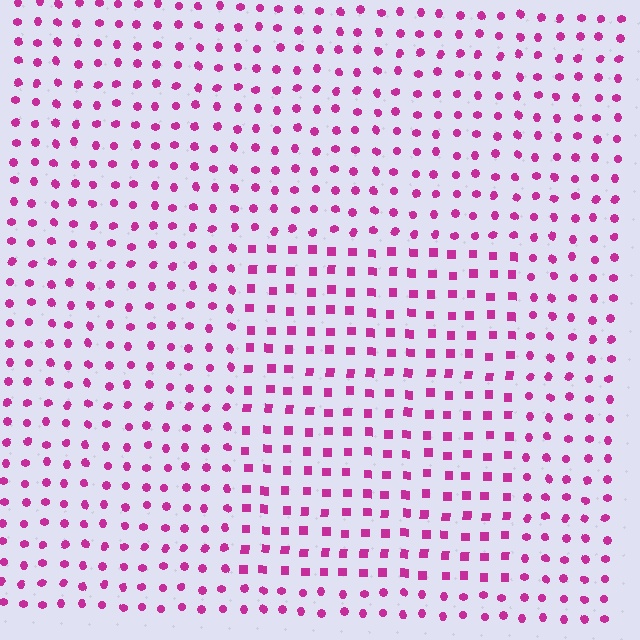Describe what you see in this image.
The image is filled with small magenta elements arranged in a uniform grid. A rectangle-shaped region contains squares, while the surrounding area contains circles. The boundary is defined purely by the change in element shape.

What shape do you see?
I see a rectangle.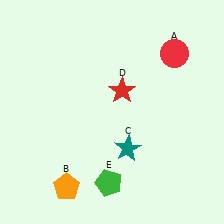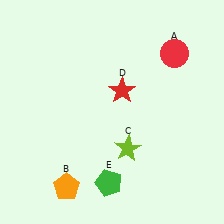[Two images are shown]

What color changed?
The star (C) changed from teal in Image 1 to lime in Image 2.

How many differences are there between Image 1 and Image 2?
There is 1 difference between the two images.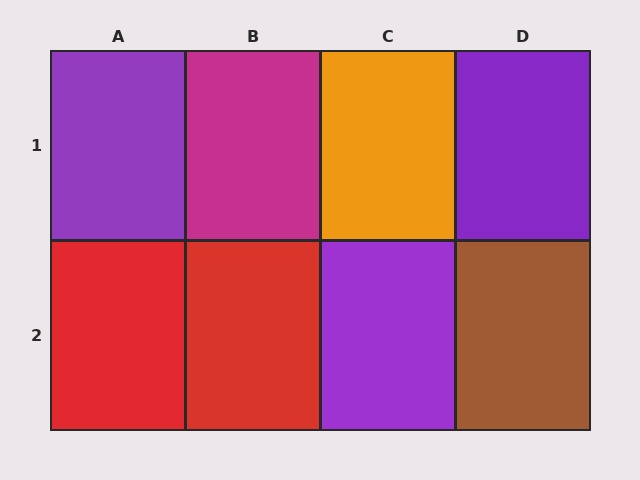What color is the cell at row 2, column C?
Purple.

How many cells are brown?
1 cell is brown.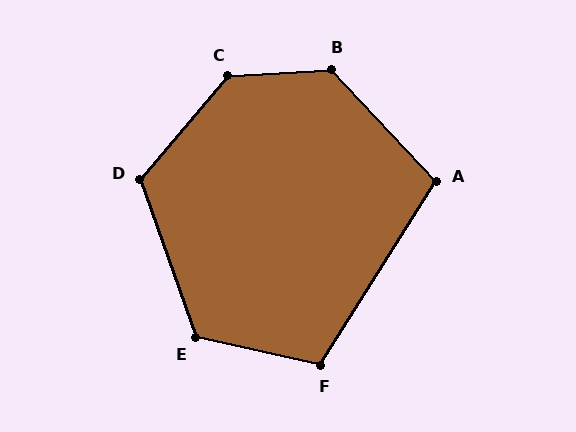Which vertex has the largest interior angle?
C, at approximately 134 degrees.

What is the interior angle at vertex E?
Approximately 122 degrees (obtuse).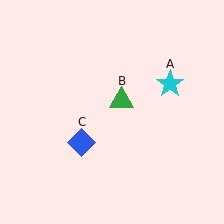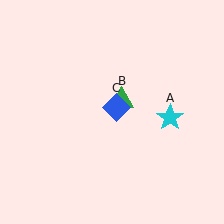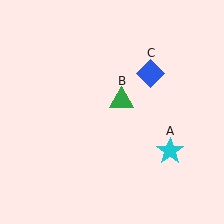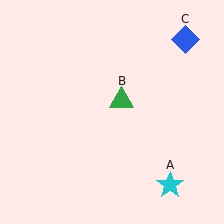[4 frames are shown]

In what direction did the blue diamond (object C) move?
The blue diamond (object C) moved up and to the right.